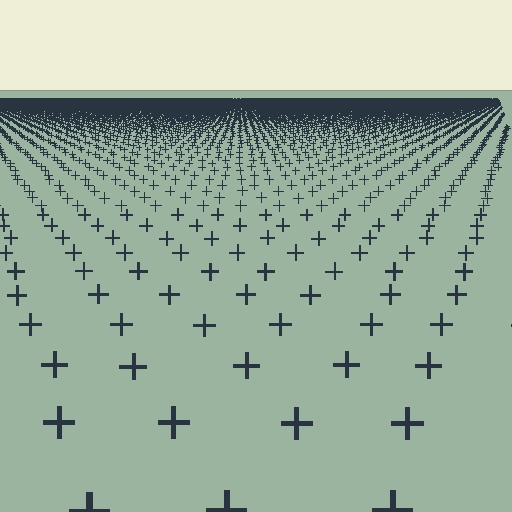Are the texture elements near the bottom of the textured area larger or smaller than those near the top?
Larger. Near the bottom, elements are closer to the viewer and appear at a bigger on-screen size.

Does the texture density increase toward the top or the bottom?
Density increases toward the top.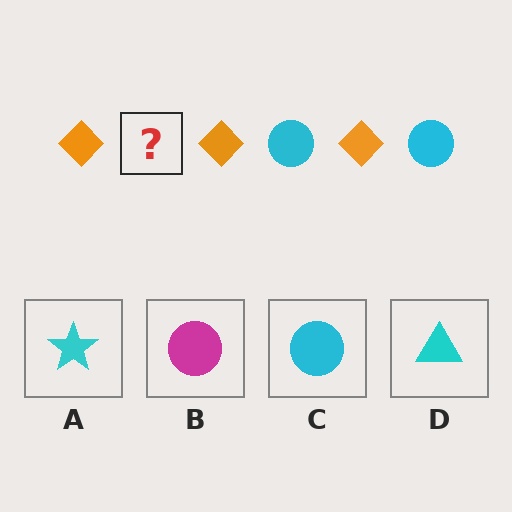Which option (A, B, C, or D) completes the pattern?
C.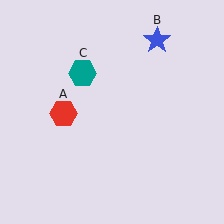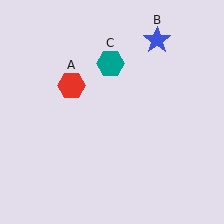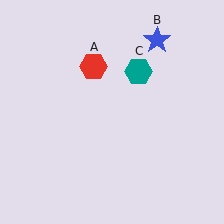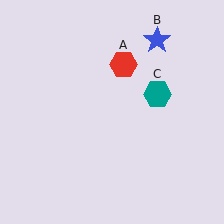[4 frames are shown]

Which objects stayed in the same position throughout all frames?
Blue star (object B) remained stationary.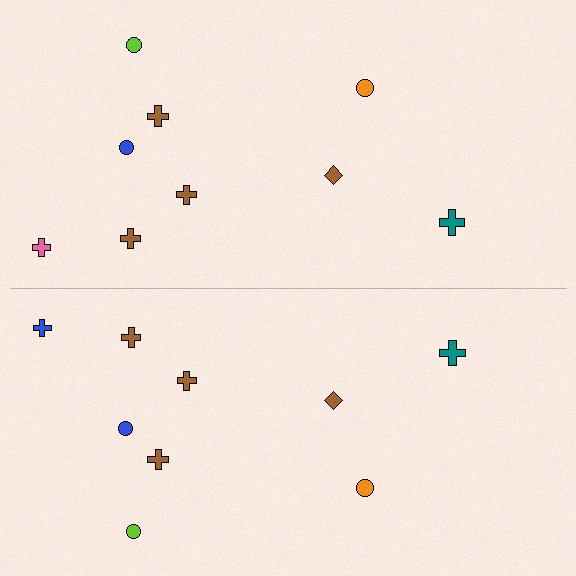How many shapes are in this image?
There are 18 shapes in this image.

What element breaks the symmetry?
The blue cross on the bottom side breaks the symmetry — its mirror counterpart is pink.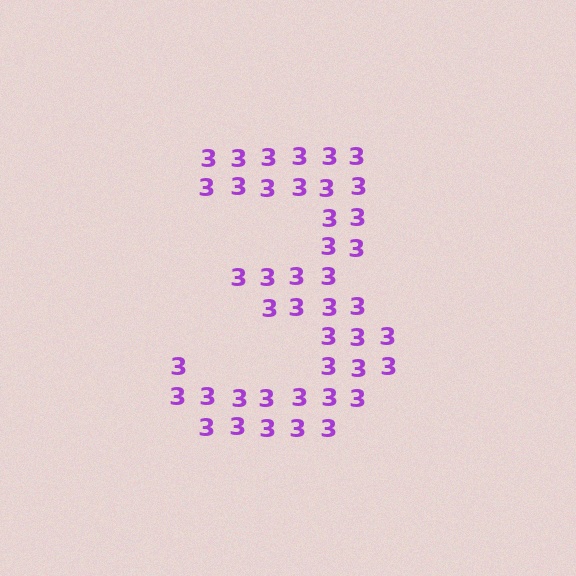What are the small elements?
The small elements are digit 3's.